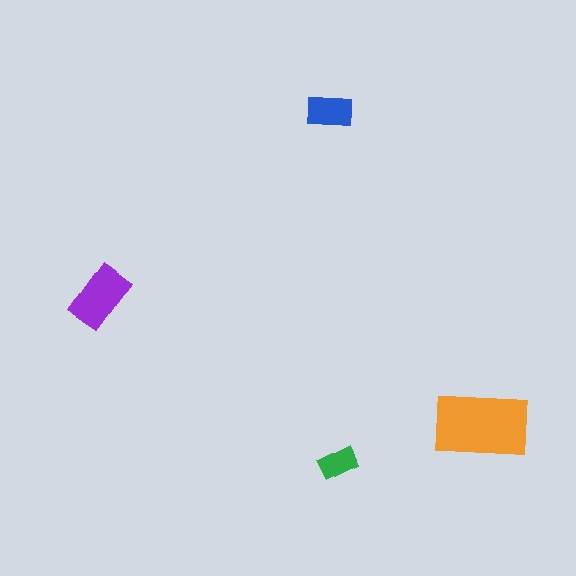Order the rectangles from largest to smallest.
the orange one, the purple one, the blue one, the green one.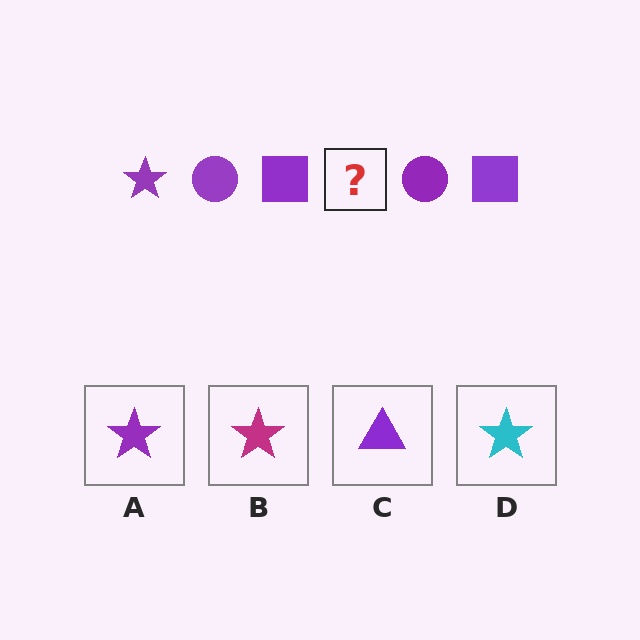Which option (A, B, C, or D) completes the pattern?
A.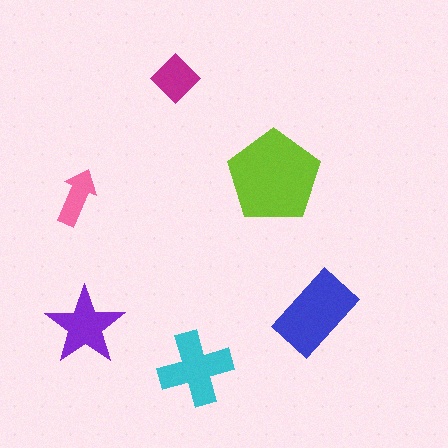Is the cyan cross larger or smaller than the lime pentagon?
Smaller.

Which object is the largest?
The lime pentagon.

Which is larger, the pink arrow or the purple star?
The purple star.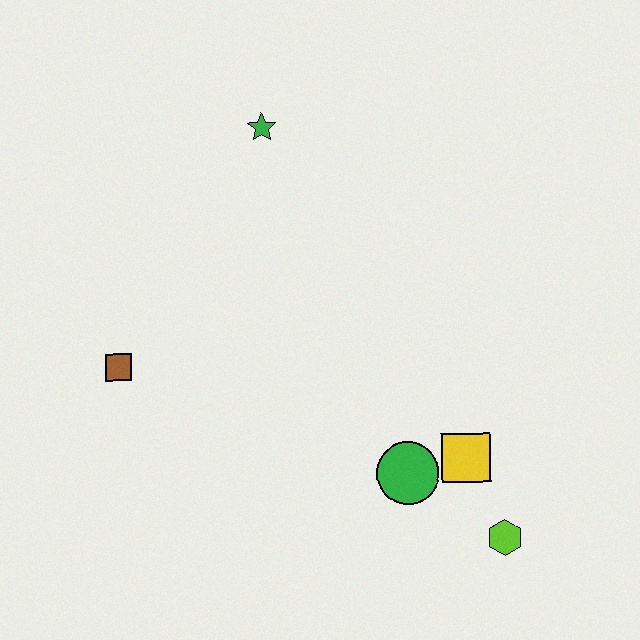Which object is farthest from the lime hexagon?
The green star is farthest from the lime hexagon.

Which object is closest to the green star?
The brown square is closest to the green star.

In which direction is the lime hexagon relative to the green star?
The lime hexagon is below the green star.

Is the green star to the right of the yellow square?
No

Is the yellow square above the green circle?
Yes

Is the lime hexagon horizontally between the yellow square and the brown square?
No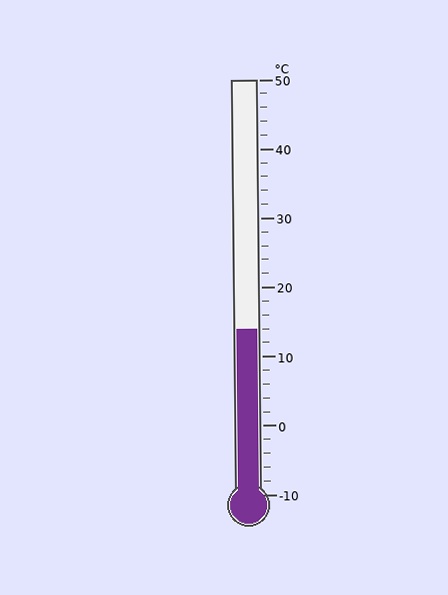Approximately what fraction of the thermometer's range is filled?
The thermometer is filled to approximately 40% of its range.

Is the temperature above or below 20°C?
The temperature is below 20°C.